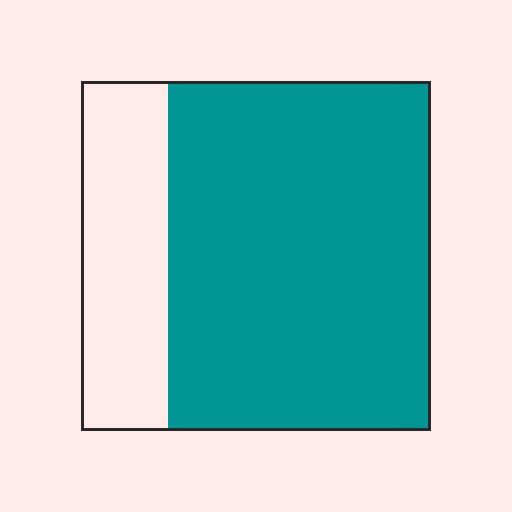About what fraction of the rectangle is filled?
About three quarters (3/4).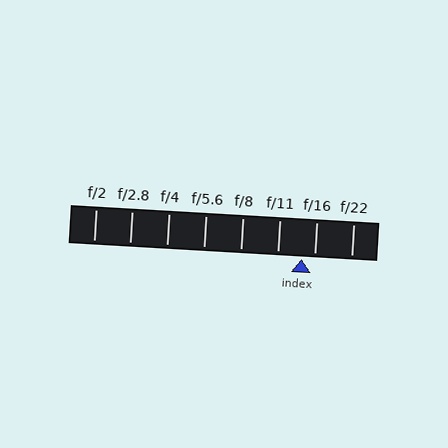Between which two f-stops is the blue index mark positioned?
The index mark is between f/11 and f/16.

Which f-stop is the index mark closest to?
The index mark is closest to f/16.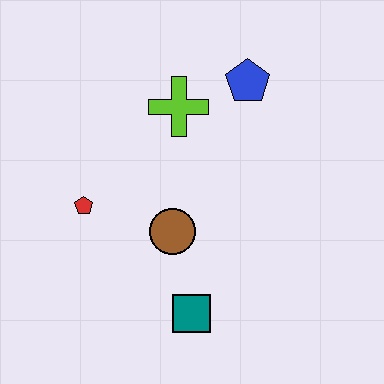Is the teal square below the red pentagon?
Yes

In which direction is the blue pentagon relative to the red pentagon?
The blue pentagon is to the right of the red pentagon.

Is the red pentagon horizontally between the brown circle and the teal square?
No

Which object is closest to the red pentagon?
The brown circle is closest to the red pentagon.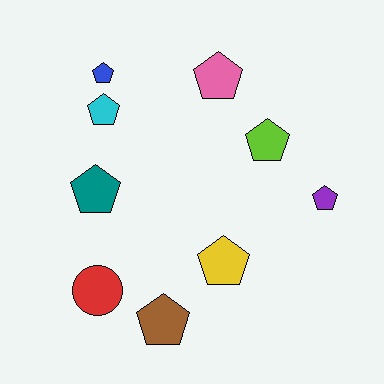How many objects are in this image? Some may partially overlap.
There are 9 objects.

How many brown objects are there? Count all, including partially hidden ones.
There is 1 brown object.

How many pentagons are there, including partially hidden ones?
There are 8 pentagons.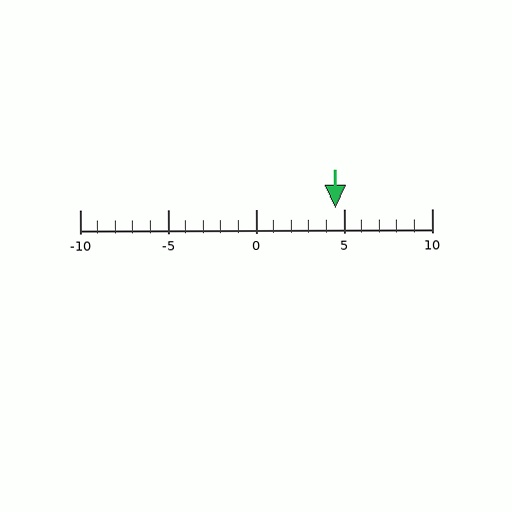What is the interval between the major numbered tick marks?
The major tick marks are spaced 5 units apart.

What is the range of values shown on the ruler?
The ruler shows values from -10 to 10.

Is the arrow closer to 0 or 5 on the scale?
The arrow is closer to 5.